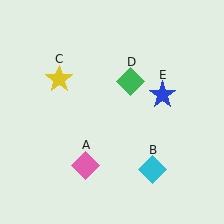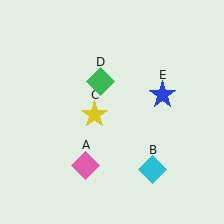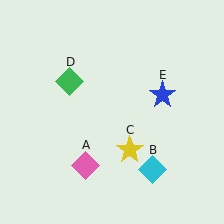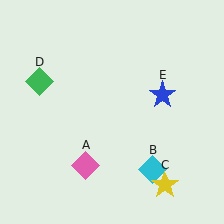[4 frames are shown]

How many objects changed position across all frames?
2 objects changed position: yellow star (object C), green diamond (object D).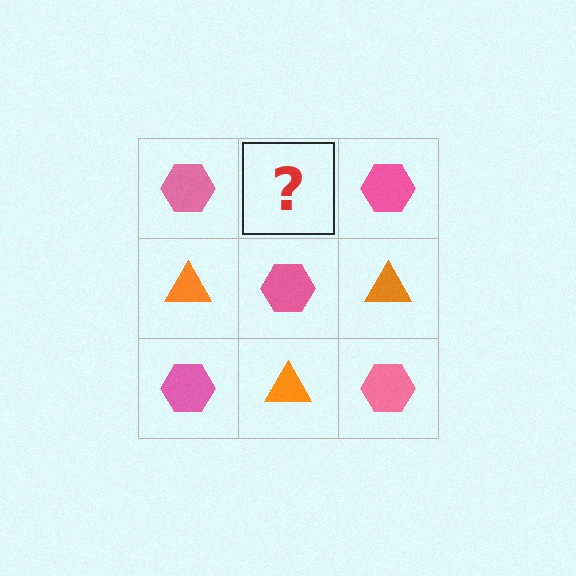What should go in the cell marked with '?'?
The missing cell should contain an orange triangle.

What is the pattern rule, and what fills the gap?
The rule is that it alternates pink hexagon and orange triangle in a checkerboard pattern. The gap should be filled with an orange triangle.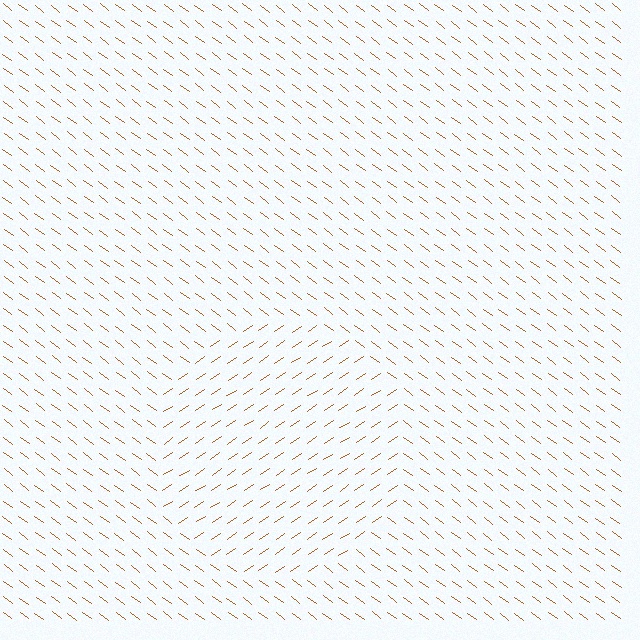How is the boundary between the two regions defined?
The boundary is defined purely by a change in line orientation (approximately 70 degrees difference). All lines are the same color and thickness.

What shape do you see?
I see a circle.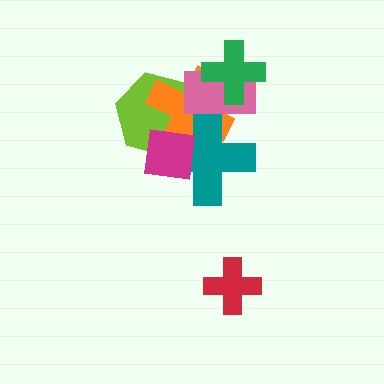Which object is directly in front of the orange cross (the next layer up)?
The teal cross is directly in front of the orange cross.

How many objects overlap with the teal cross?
4 objects overlap with the teal cross.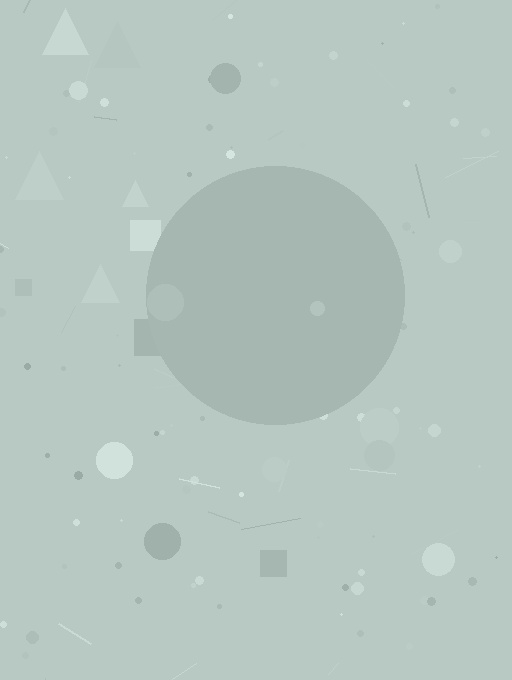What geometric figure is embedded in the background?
A circle is embedded in the background.